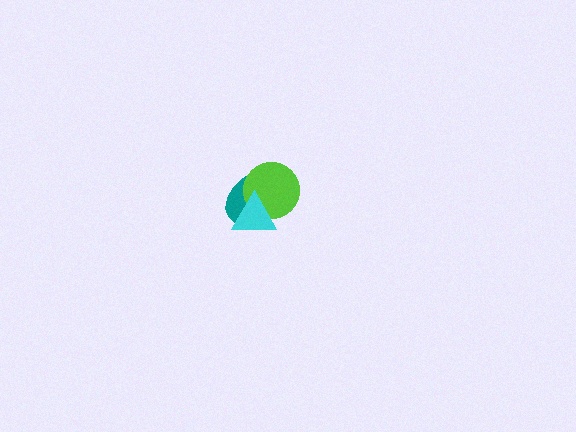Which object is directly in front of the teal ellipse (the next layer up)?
The lime circle is directly in front of the teal ellipse.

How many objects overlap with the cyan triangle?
2 objects overlap with the cyan triangle.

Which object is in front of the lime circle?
The cyan triangle is in front of the lime circle.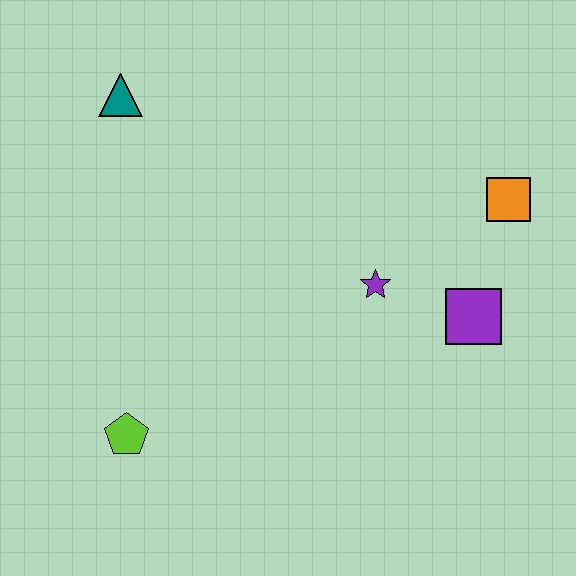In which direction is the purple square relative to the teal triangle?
The purple square is to the right of the teal triangle.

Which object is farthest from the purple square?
The teal triangle is farthest from the purple square.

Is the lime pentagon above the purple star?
No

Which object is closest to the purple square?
The purple star is closest to the purple square.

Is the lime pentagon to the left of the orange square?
Yes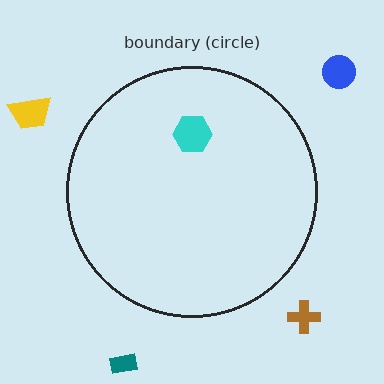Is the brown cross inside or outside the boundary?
Outside.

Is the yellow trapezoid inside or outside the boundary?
Outside.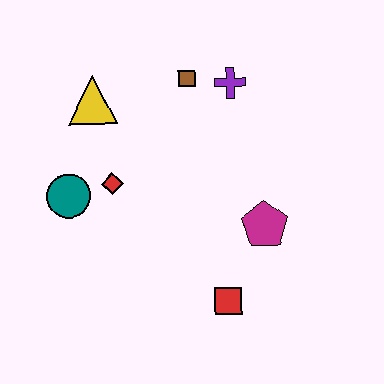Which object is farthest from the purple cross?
The red square is farthest from the purple cross.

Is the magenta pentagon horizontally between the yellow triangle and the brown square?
No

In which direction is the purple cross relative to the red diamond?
The purple cross is to the right of the red diamond.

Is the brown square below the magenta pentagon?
No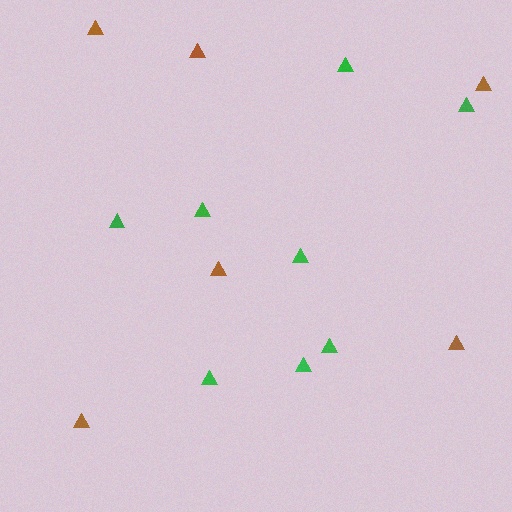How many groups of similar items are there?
There are 2 groups: one group of brown triangles (6) and one group of green triangles (8).